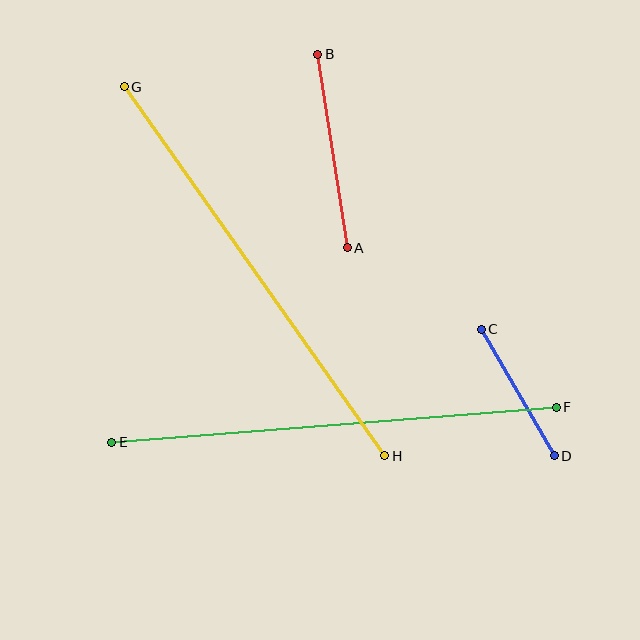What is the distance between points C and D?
The distance is approximately 146 pixels.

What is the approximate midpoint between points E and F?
The midpoint is at approximately (334, 425) pixels.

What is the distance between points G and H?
The distance is approximately 451 pixels.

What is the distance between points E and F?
The distance is approximately 446 pixels.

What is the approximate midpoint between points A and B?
The midpoint is at approximately (332, 151) pixels.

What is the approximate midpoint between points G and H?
The midpoint is at approximately (255, 271) pixels.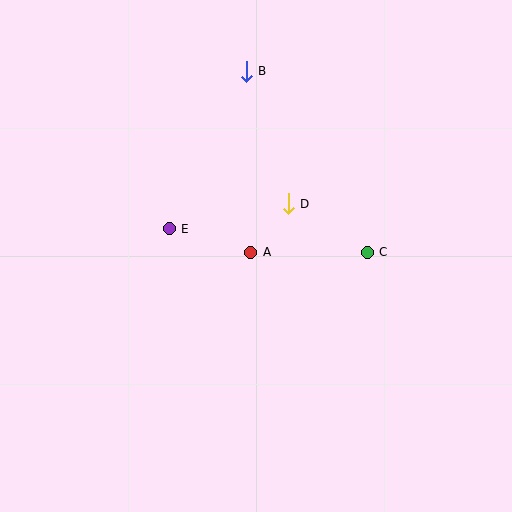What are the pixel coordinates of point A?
Point A is at (251, 252).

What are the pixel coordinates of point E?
Point E is at (169, 229).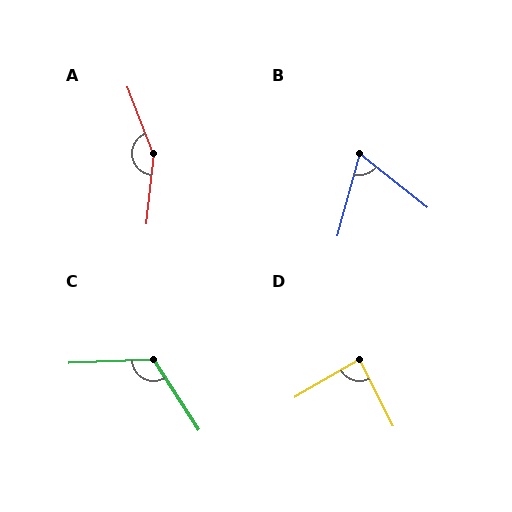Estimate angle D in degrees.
Approximately 86 degrees.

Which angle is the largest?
A, at approximately 153 degrees.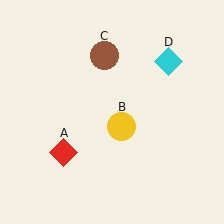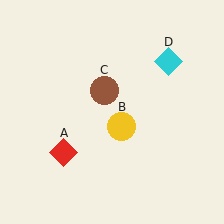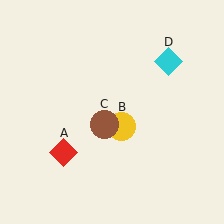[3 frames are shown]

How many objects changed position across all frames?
1 object changed position: brown circle (object C).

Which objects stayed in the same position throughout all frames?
Red diamond (object A) and yellow circle (object B) and cyan diamond (object D) remained stationary.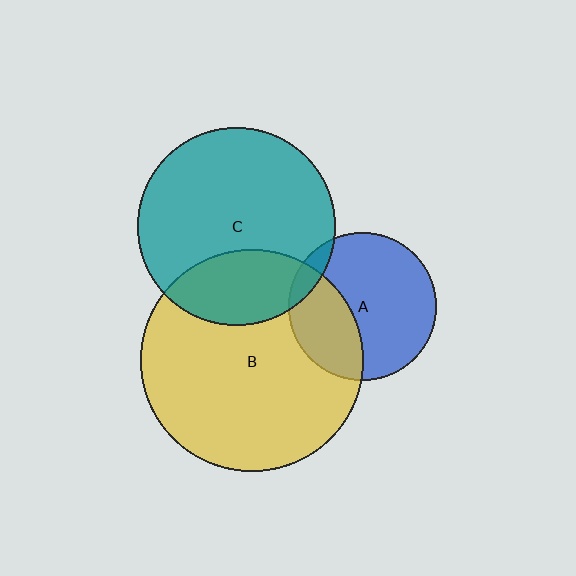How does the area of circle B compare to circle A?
Approximately 2.3 times.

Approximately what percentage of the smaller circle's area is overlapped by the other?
Approximately 35%.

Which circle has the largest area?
Circle B (yellow).